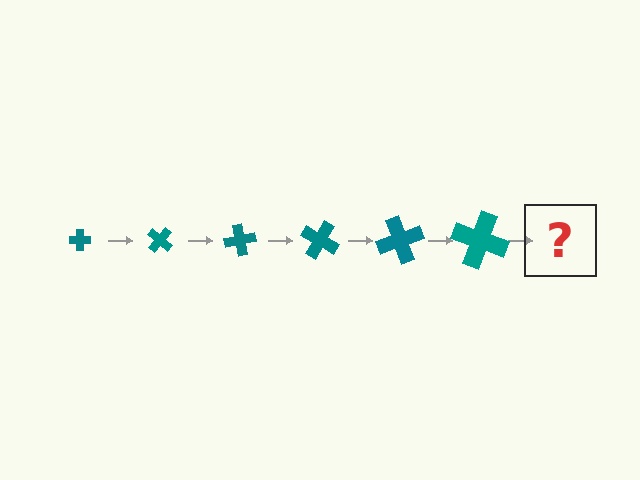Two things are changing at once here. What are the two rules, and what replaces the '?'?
The two rules are that the cross grows larger each step and it rotates 40 degrees each step. The '?' should be a cross, larger than the previous one and rotated 240 degrees from the start.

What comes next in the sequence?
The next element should be a cross, larger than the previous one and rotated 240 degrees from the start.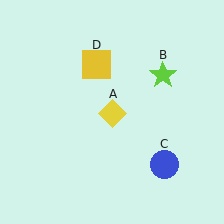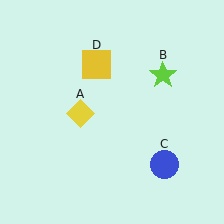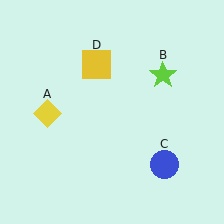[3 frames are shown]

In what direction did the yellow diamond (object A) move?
The yellow diamond (object A) moved left.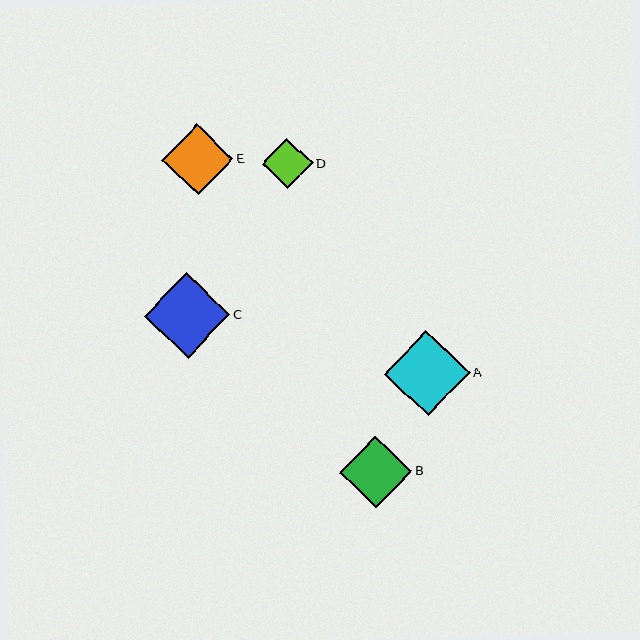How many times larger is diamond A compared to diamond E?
Diamond A is approximately 1.2 times the size of diamond E.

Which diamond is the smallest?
Diamond D is the smallest with a size of approximately 50 pixels.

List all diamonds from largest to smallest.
From largest to smallest: C, A, B, E, D.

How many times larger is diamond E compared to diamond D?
Diamond E is approximately 1.4 times the size of diamond D.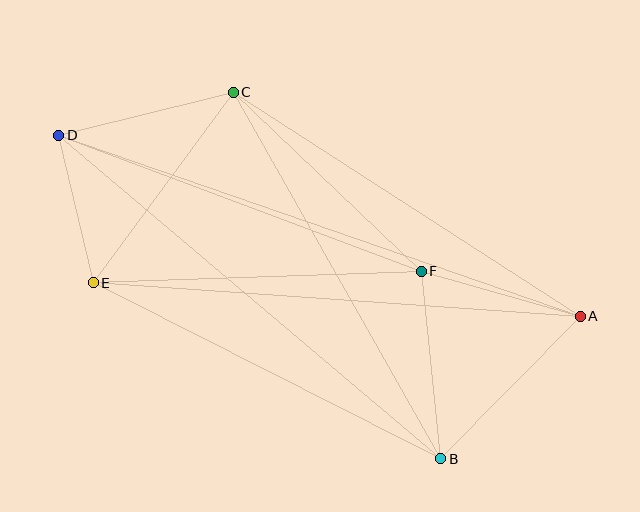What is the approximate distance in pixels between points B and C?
The distance between B and C is approximately 421 pixels.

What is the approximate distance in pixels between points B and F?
The distance between B and F is approximately 189 pixels.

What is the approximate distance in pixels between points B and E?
The distance between B and E is approximately 390 pixels.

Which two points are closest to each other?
Points D and E are closest to each other.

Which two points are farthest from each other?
Points A and D are farthest from each other.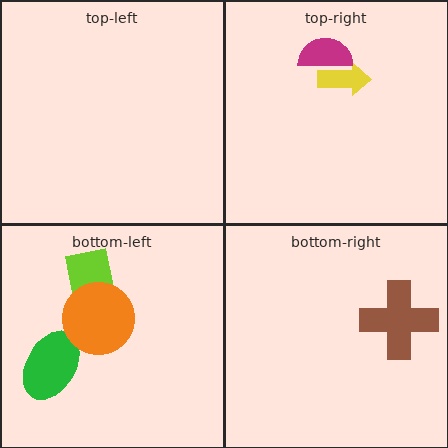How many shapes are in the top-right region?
2.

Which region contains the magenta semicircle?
The top-right region.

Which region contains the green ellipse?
The bottom-left region.